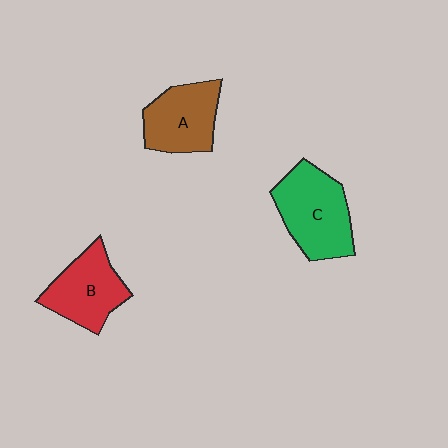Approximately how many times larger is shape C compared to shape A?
Approximately 1.2 times.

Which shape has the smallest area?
Shape A (brown).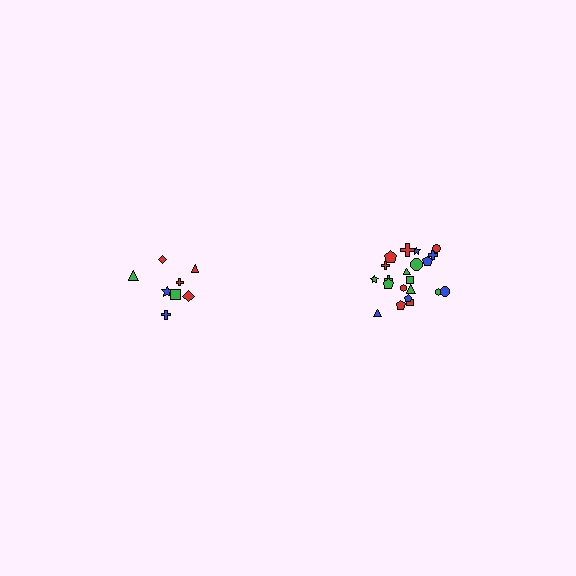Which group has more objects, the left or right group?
The right group.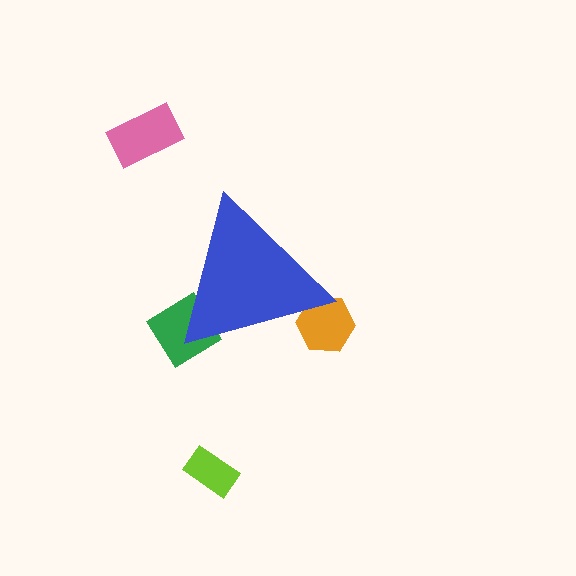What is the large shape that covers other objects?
A blue triangle.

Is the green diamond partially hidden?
Yes, the green diamond is partially hidden behind the blue triangle.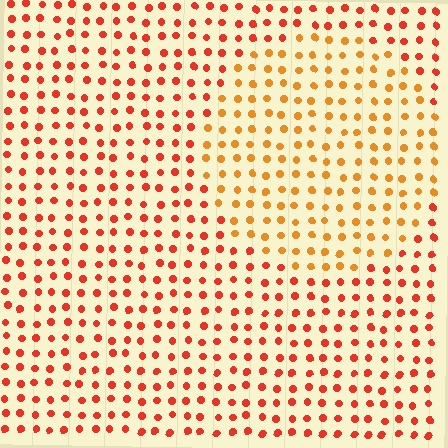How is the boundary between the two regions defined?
The boundary is defined purely by a slight shift in hue (about 29 degrees). Spacing, size, and orientation are identical on both sides.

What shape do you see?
I see a circle.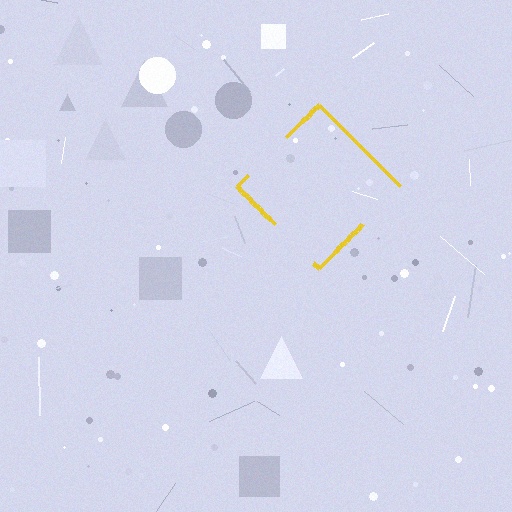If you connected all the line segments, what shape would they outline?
They would outline a diamond.